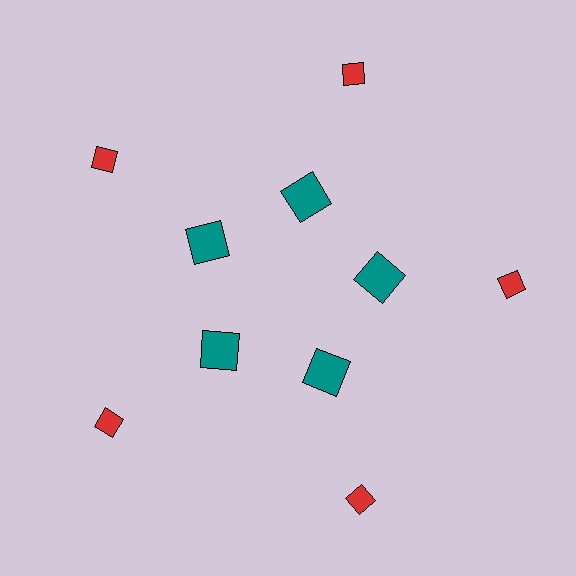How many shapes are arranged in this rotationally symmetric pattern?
There are 10 shapes, arranged in 5 groups of 2.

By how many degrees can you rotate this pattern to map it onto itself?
The pattern maps onto itself every 72 degrees of rotation.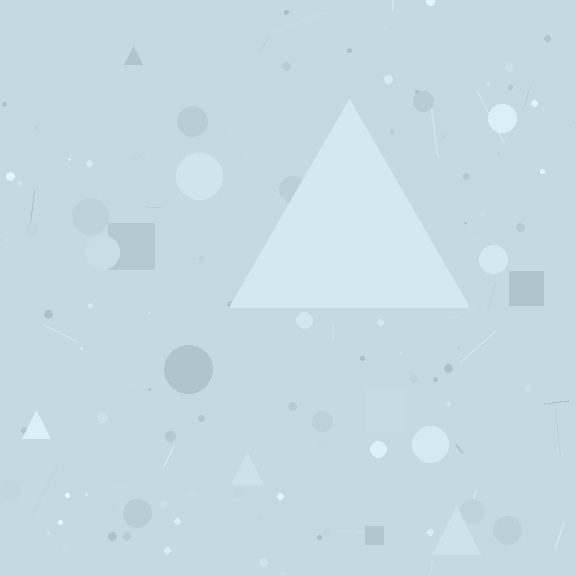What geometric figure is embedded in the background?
A triangle is embedded in the background.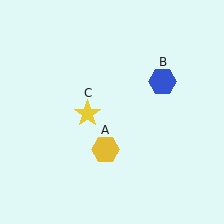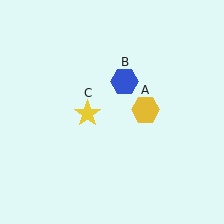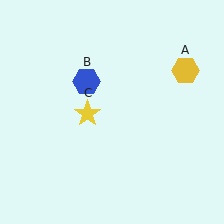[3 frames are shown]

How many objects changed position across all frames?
2 objects changed position: yellow hexagon (object A), blue hexagon (object B).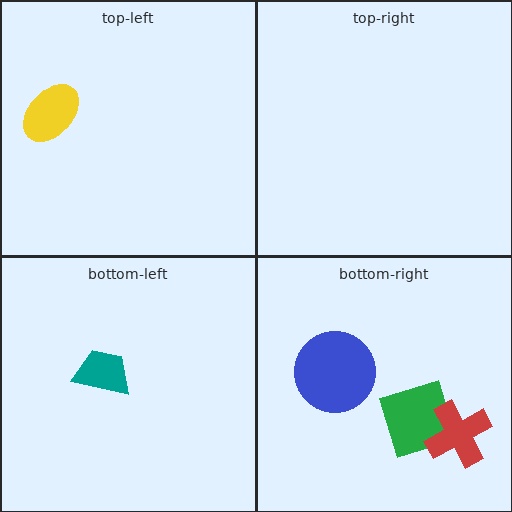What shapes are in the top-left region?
The yellow ellipse.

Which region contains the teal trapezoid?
The bottom-left region.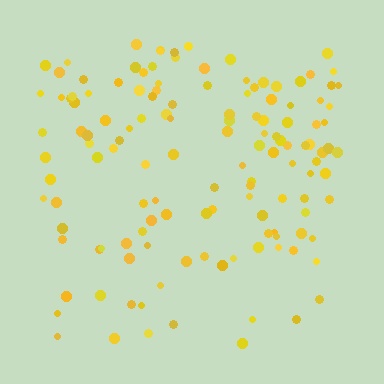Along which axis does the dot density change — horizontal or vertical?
Vertical.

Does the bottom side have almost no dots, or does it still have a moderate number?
Still a moderate number, just noticeably fewer than the top.